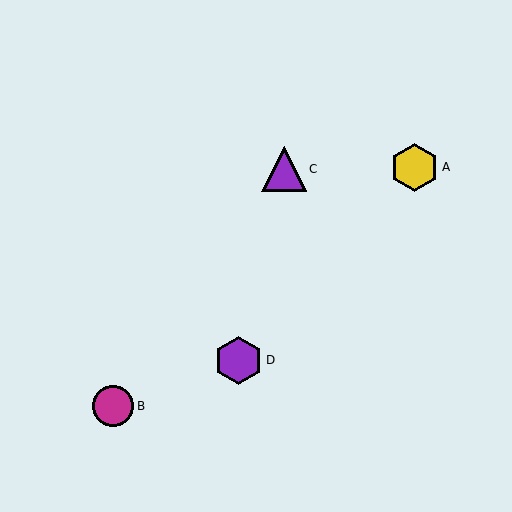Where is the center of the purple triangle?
The center of the purple triangle is at (284, 169).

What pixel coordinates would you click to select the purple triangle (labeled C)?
Click at (284, 169) to select the purple triangle C.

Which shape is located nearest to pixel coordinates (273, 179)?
The purple triangle (labeled C) at (284, 169) is nearest to that location.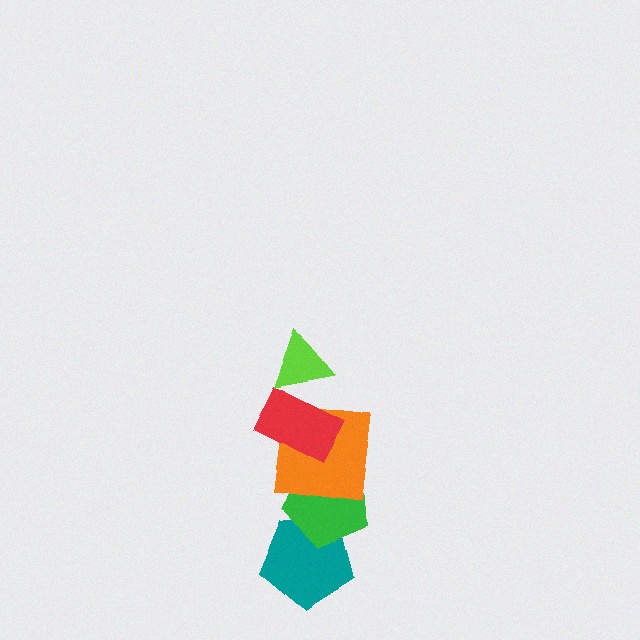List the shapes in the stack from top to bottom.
From top to bottom: the lime triangle, the red rectangle, the orange square, the green pentagon, the teal pentagon.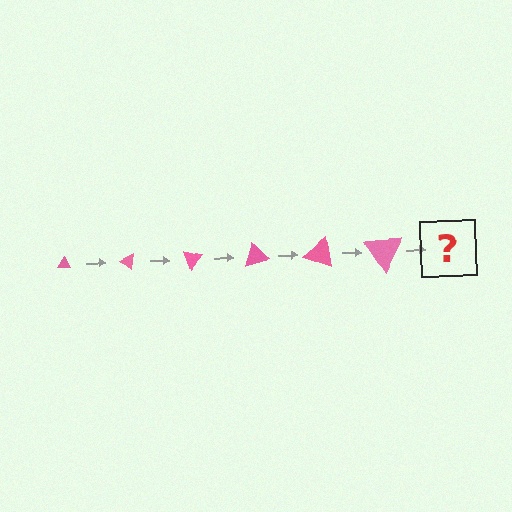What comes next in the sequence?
The next element should be a triangle, larger than the previous one and rotated 210 degrees from the start.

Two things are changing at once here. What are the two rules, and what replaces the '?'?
The two rules are that the triangle grows larger each step and it rotates 35 degrees each step. The '?' should be a triangle, larger than the previous one and rotated 210 degrees from the start.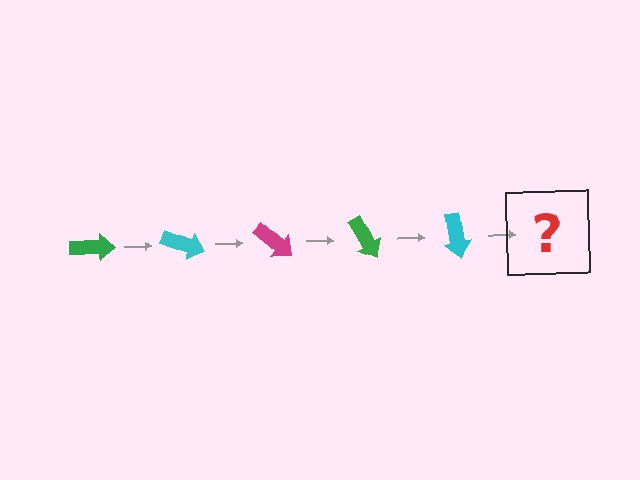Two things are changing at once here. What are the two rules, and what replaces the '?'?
The two rules are that it rotates 20 degrees each step and the color cycles through green, cyan, and magenta. The '?' should be a magenta arrow, rotated 100 degrees from the start.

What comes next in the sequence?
The next element should be a magenta arrow, rotated 100 degrees from the start.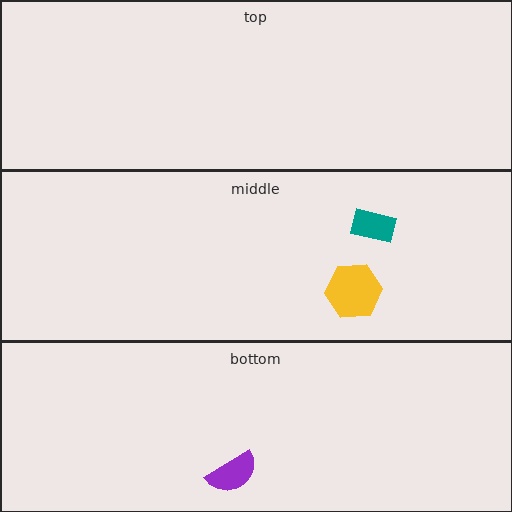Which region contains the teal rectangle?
The middle region.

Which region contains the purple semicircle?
The bottom region.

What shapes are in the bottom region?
The purple semicircle.